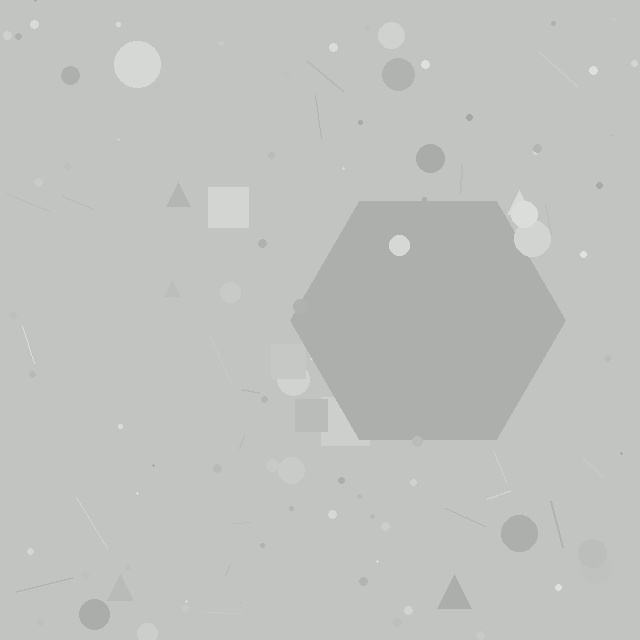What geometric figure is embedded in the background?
A hexagon is embedded in the background.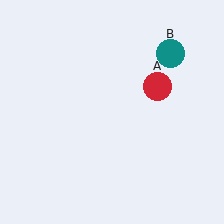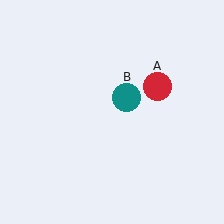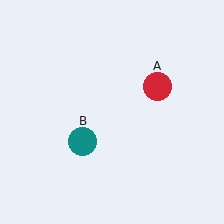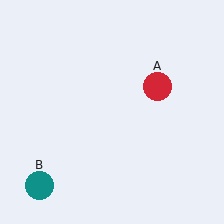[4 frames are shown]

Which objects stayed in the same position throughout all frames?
Red circle (object A) remained stationary.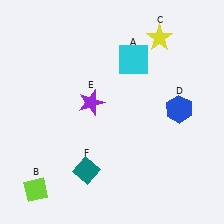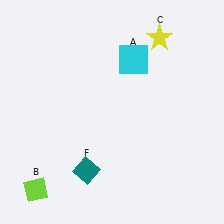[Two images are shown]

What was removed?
The purple star (E), the blue hexagon (D) were removed in Image 2.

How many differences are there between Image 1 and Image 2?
There are 2 differences between the two images.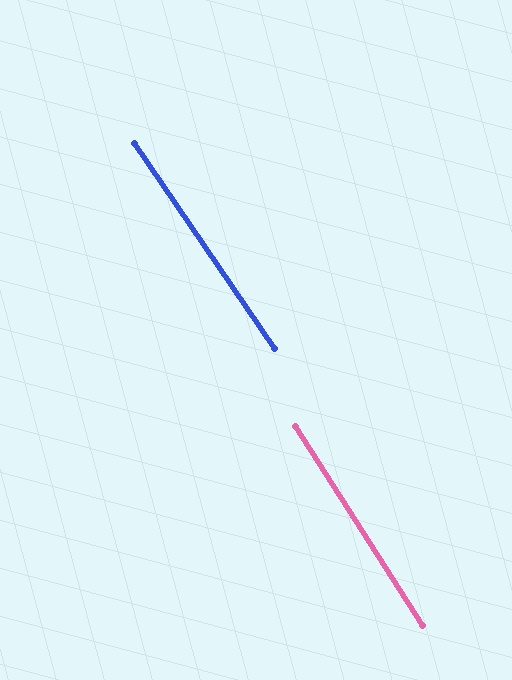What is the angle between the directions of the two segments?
Approximately 2 degrees.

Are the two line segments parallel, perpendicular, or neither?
Parallel — their directions differ by only 1.5°.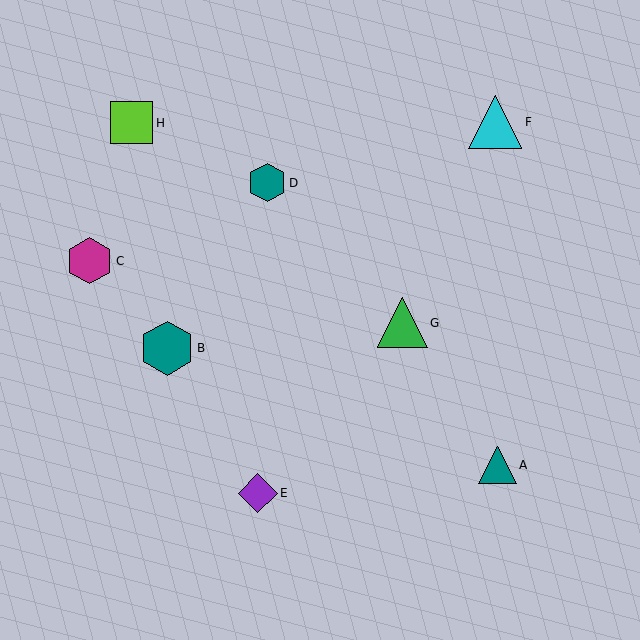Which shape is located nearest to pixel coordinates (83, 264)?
The magenta hexagon (labeled C) at (90, 261) is nearest to that location.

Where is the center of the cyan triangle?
The center of the cyan triangle is at (495, 122).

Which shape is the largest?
The teal hexagon (labeled B) is the largest.